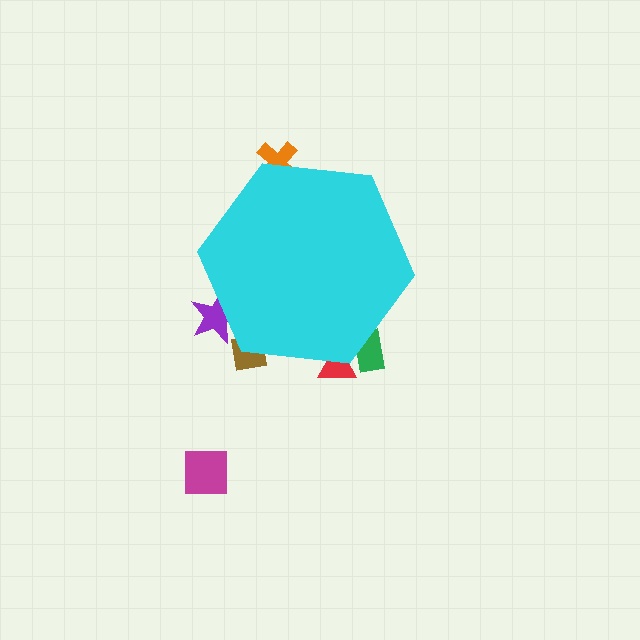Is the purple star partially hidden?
Yes, the purple star is partially hidden behind the cyan hexagon.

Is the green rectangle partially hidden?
Yes, the green rectangle is partially hidden behind the cyan hexagon.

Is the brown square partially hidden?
Yes, the brown square is partially hidden behind the cyan hexagon.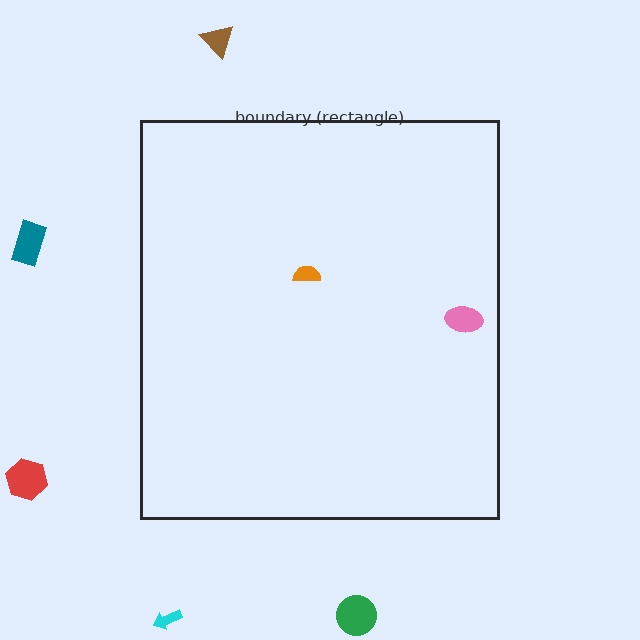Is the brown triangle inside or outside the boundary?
Outside.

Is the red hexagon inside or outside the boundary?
Outside.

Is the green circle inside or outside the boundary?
Outside.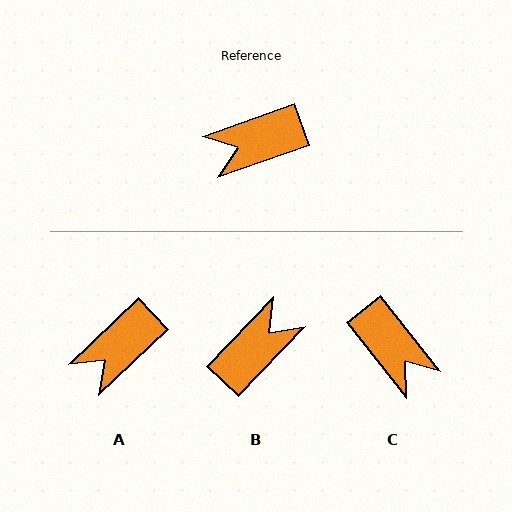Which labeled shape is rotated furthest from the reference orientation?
B, about 153 degrees away.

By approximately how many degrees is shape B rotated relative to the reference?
Approximately 153 degrees clockwise.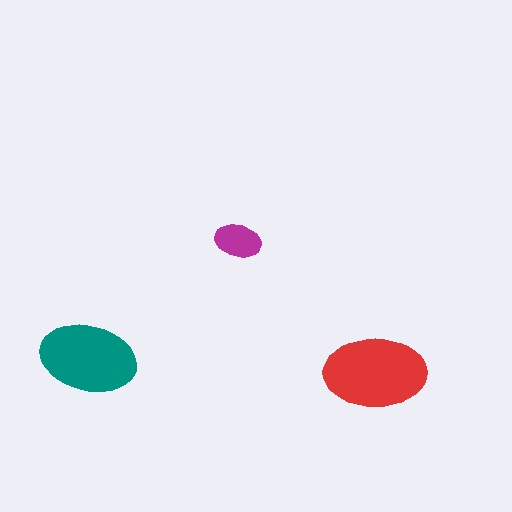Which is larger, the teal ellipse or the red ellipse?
The red one.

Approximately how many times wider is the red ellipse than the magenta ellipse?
About 2 times wider.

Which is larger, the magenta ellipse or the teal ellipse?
The teal one.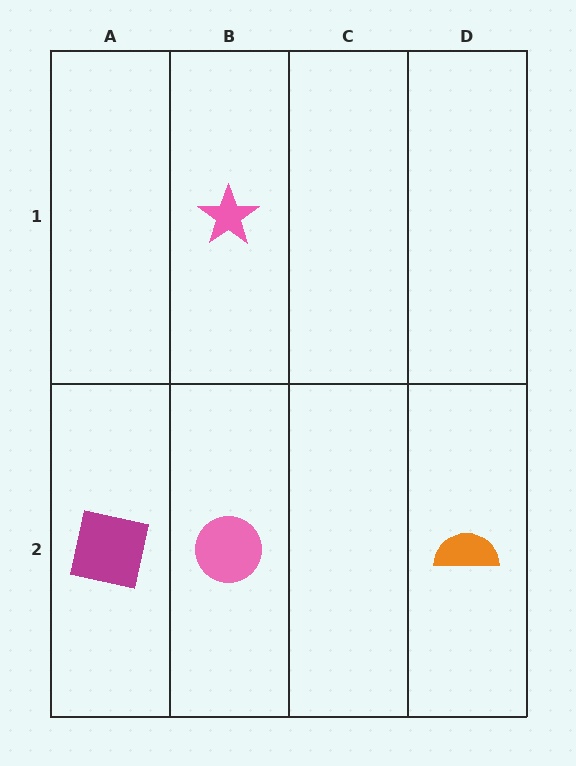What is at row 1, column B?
A pink star.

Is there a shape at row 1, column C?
No, that cell is empty.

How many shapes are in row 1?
1 shape.